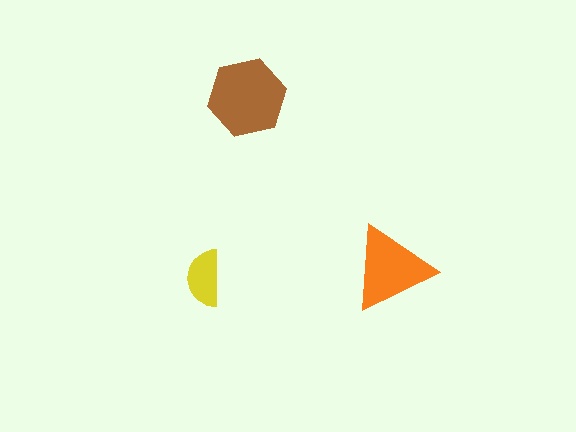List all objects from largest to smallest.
The brown hexagon, the orange triangle, the yellow semicircle.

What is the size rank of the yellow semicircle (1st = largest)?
3rd.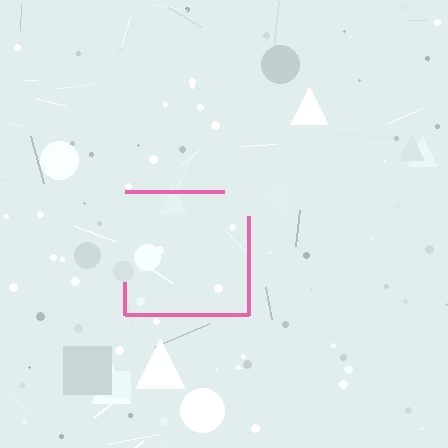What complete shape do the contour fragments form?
The contour fragments form a square.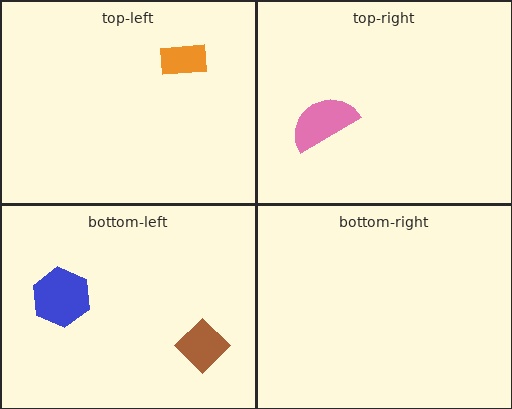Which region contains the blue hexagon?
The bottom-left region.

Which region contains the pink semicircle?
The top-right region.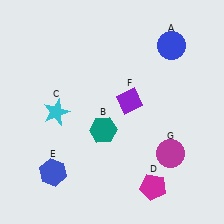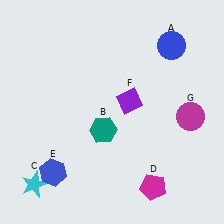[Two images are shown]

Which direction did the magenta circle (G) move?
The magenta circle (G) moved up.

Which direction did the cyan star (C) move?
The cyan star (C) moved down.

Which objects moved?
The objects that moved are: the cyan star (C), the magenta circle (G).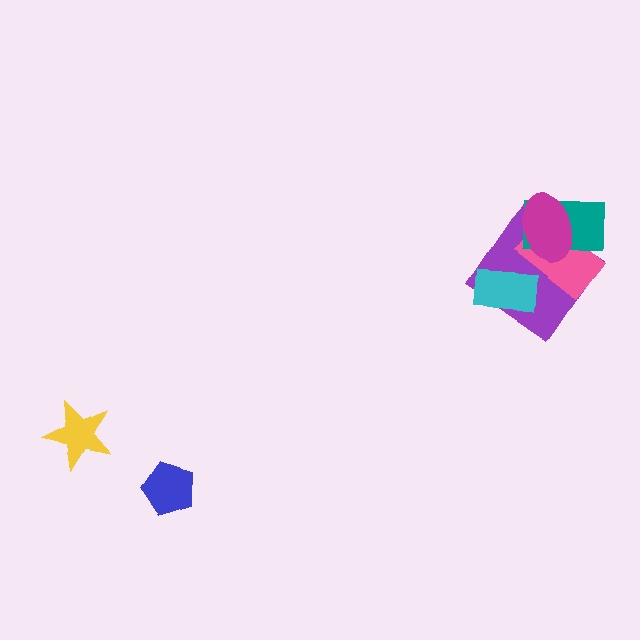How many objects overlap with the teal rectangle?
3 objects overlap with the teal rectangle.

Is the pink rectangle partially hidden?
Yes, it is partially covered by another shape.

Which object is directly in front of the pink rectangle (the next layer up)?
The teal rectangle is directly in front of the pink rectangle.